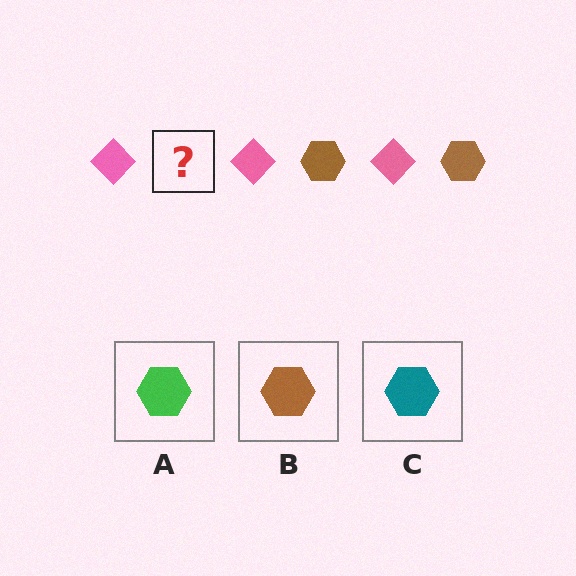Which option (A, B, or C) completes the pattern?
B.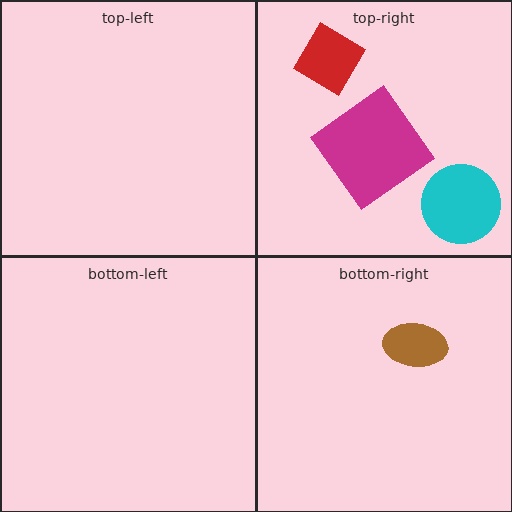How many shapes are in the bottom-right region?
1.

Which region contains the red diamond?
The top-right region.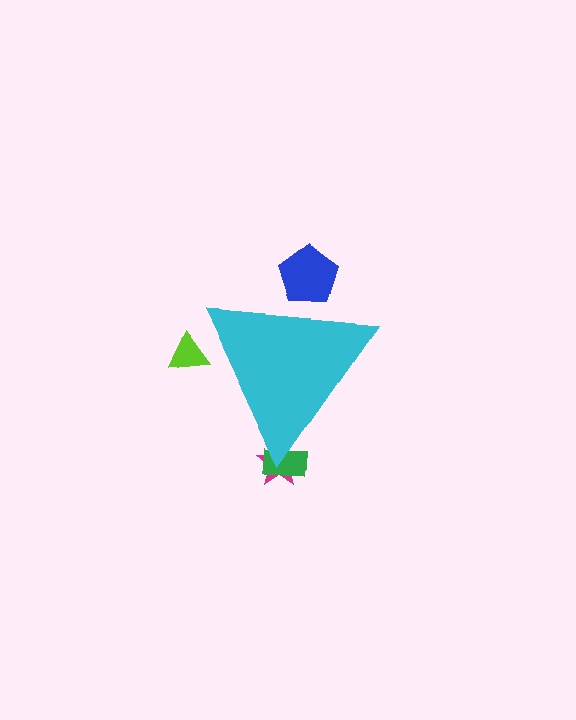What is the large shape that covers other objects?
A cyan triangle.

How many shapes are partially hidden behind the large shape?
4 shapes are partially hidden.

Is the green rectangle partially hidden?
Yes, the green rectangle is partially hidden behind the cyan triangle.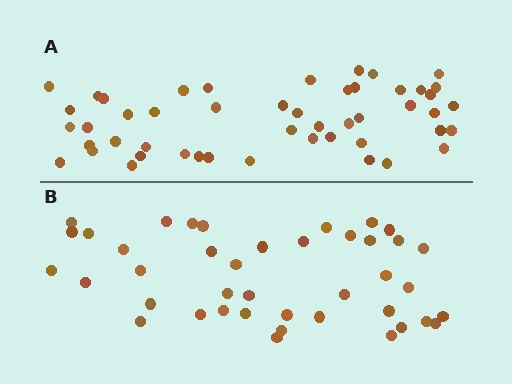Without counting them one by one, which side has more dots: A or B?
Region A (the top region) has more dots.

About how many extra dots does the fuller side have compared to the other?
Region A has roughly 8 or so more dots than region B.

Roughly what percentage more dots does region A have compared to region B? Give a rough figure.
About 20% more.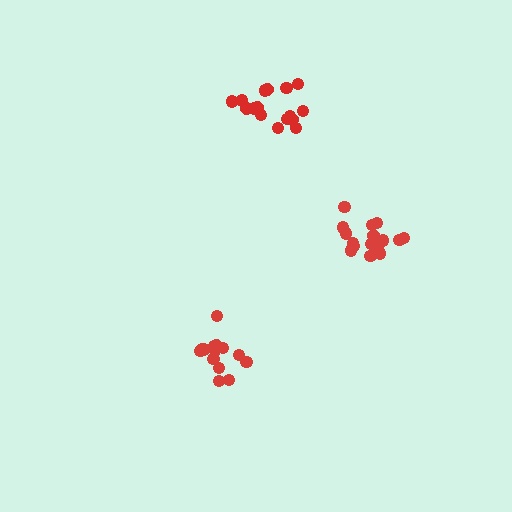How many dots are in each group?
Group 1: 18 dots, Group 2: 16 dots, Group 3: 14 dots (48 total).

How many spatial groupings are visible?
There are 3 spatial groupings.